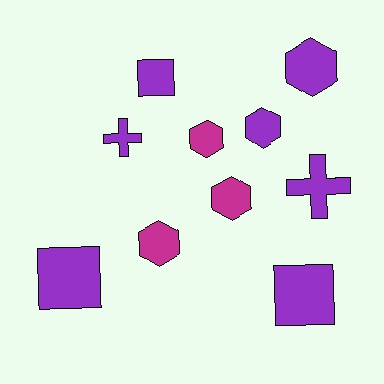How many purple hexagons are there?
There are 2 purple hexagons.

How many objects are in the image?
There are 10 objects.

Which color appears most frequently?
Purple, with 7 objects.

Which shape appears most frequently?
Hexagon, with 5 objects.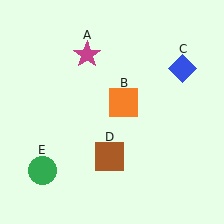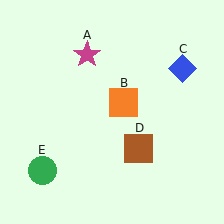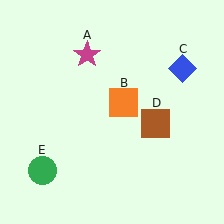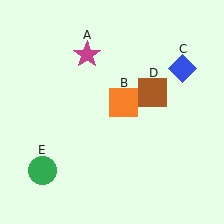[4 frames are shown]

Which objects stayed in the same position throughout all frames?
Magenta star (object A) and orange square (object B) and blue diamond (object C) and green circle (object E) remained stationary.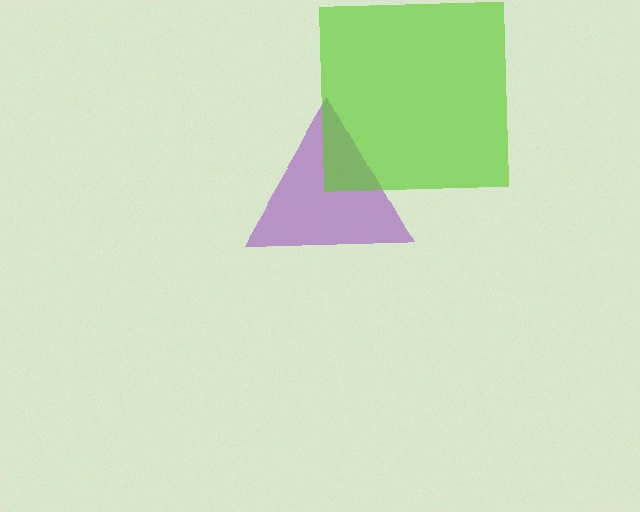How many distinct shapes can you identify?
There are 2 distinct shapes: a purple triangle, a lime square.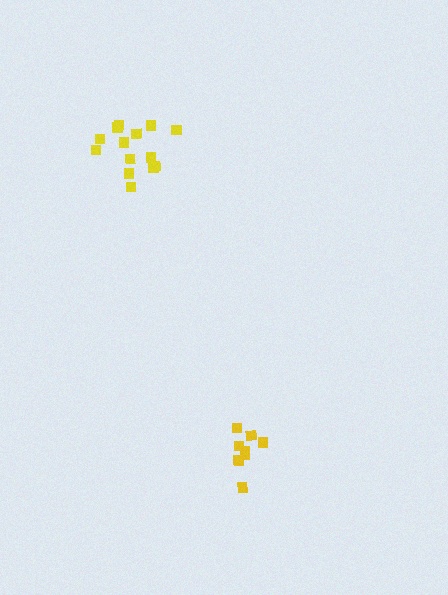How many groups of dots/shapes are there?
There are 2 groups.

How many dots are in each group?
Group 1: 9 dots, Group 2: 14 dots (23 total).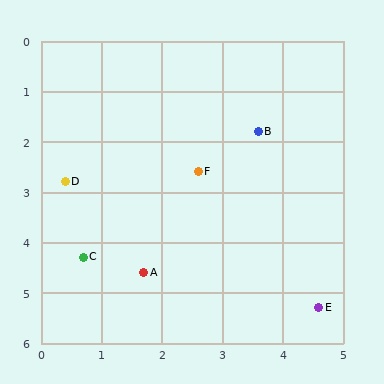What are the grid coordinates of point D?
Point D is at approximately (0.4, 2.8).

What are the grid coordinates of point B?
Point B is at approximately (3.6, 1.8).